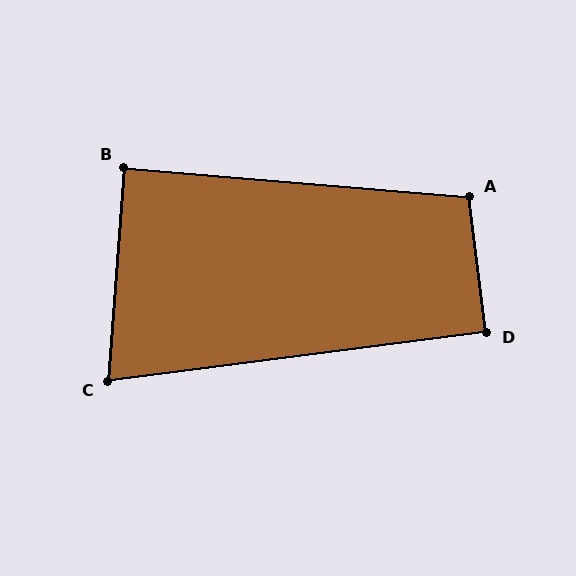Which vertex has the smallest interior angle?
C, at approximately 78 degrees.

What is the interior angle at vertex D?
Approximately 90 degrees (approximately right).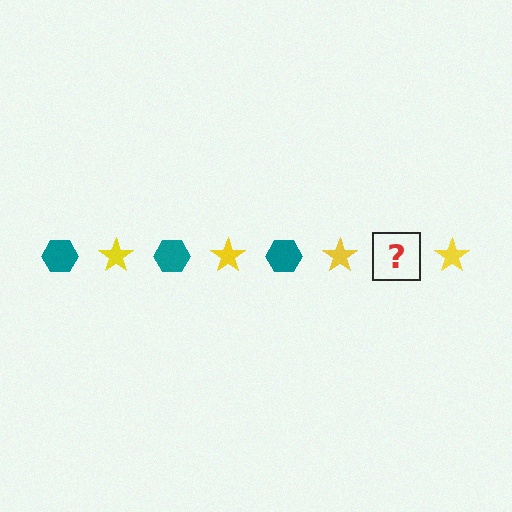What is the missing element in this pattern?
The missing element is a teal hexagon.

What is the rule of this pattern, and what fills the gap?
The rule is that the pattern alternates between teal hexagon and yellow star. The gap should be filled with a teal hexagon.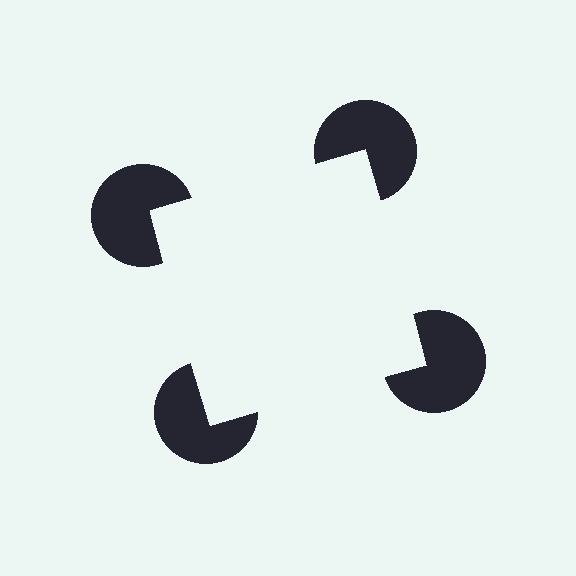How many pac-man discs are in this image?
There are 4 — one at each vertex of the illusory square.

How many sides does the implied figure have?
4 sides.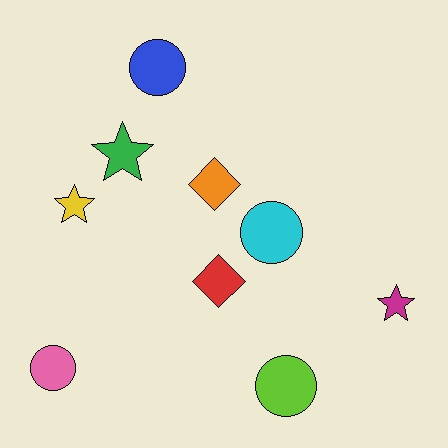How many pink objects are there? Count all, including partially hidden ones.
There is 1 pink object.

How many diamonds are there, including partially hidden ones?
There are 2 diamonds.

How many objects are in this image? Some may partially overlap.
There are 9 objects.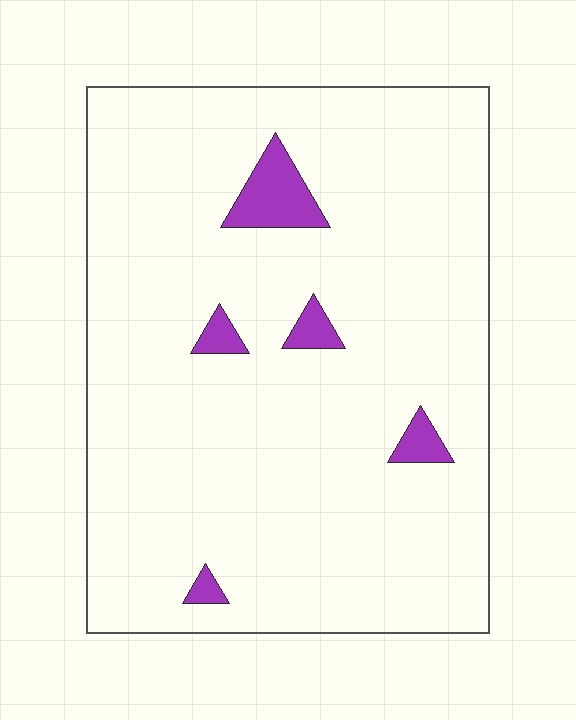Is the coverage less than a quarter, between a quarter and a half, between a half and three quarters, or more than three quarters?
Less than a quarter.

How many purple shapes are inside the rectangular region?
5.